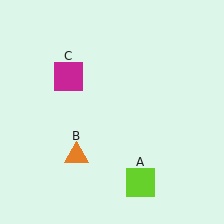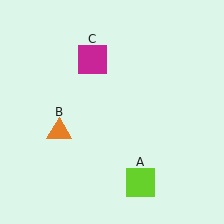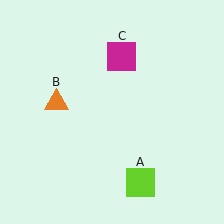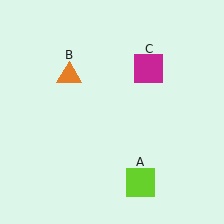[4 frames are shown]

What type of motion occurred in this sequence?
The orange triangle (object B), magenta square (object C) rotated clockwise around the center of the scene.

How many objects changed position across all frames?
2 objects changed position: orange triangle (object B), magenta square (object C).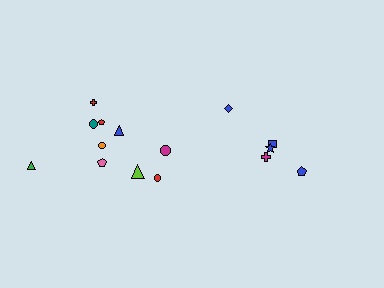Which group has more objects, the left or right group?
The left group.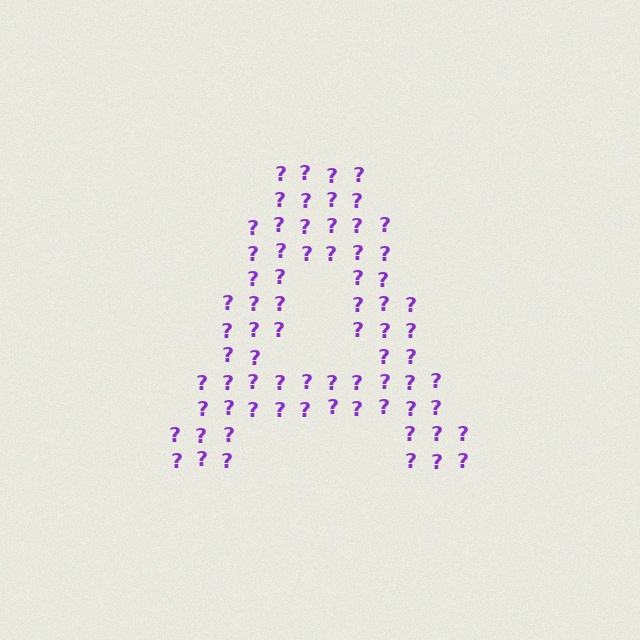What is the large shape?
The large shape is the letter A.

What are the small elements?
The small elements are question marks.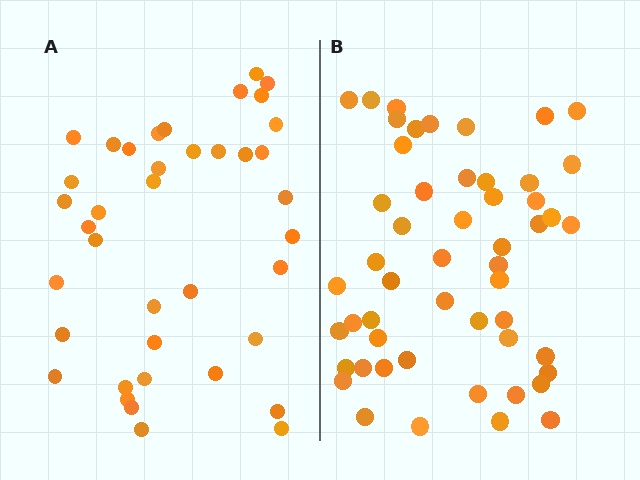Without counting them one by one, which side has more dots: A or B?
Region B (the right region) has more dots.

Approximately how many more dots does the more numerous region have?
Region B has approximately 15 more dots than region A.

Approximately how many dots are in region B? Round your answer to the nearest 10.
About 50 dots. (The exact count is 52, which rounds to 50.)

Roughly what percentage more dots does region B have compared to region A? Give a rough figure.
About 35% more.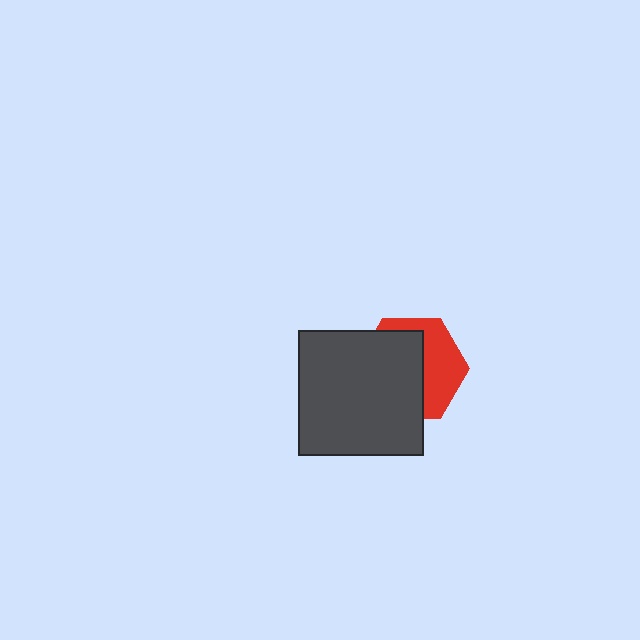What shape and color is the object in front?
The object in front is a dark gray square.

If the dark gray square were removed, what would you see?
You would see the complete red hexagon.